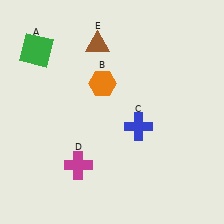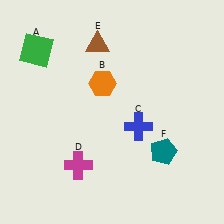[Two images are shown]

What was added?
A teal pentagon (F) was added in Image 2.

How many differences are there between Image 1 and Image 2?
There is 1 difference between the two images.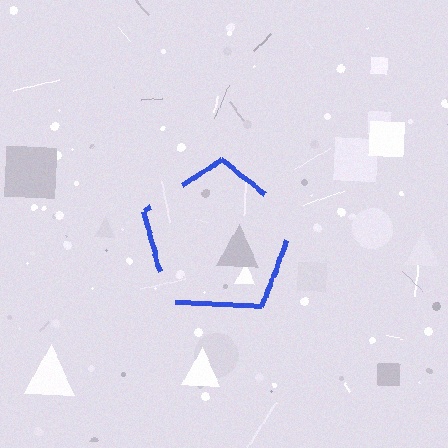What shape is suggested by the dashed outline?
The dashed outline suggests a pentagon.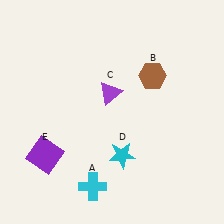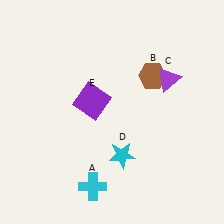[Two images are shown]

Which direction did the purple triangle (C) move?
The purple triangle (C) moved right.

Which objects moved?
The objects that moved are: the purple triangle (C), the purple square (E).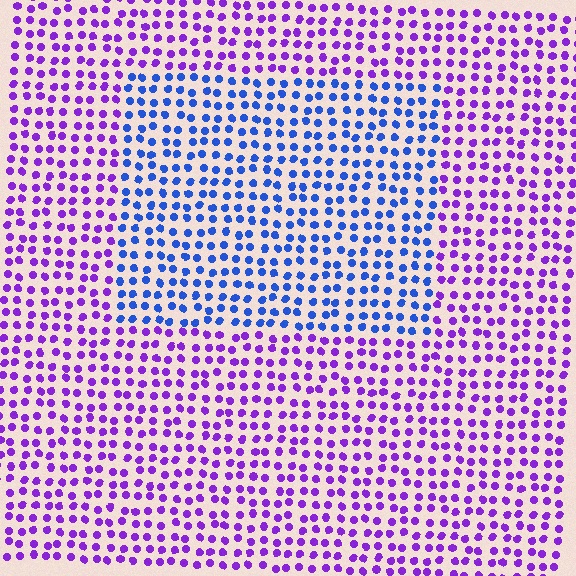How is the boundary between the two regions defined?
The boundary is defined purely by a slight shift in hue (about 51 degrees). Spacing, size, and orientation are identical on both sides.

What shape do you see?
I see a rectangle.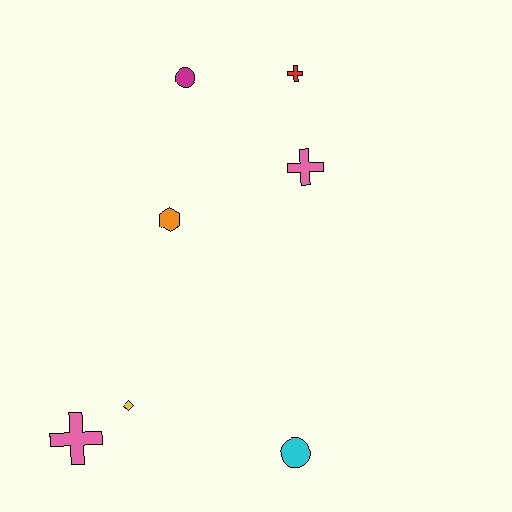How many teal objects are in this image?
There are no teal objects.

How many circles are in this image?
There are 2 circles.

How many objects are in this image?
There are 7 objects.